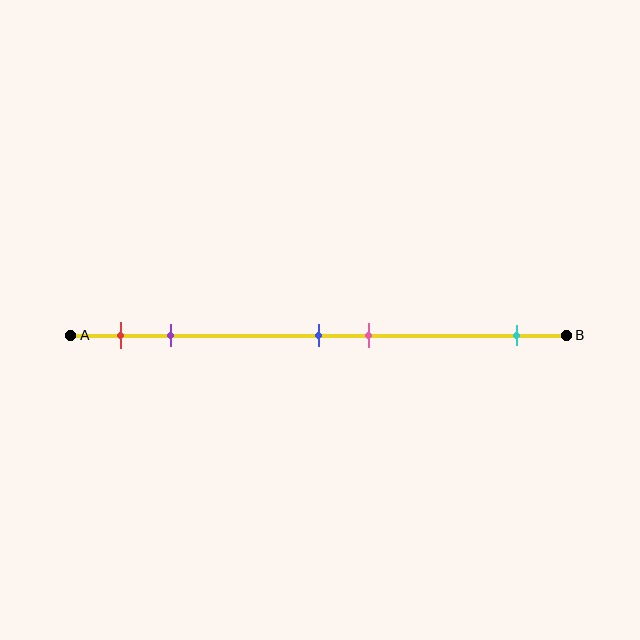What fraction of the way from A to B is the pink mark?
The pink mark is approximately 60% (0.6) of the way from A to B.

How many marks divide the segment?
There are 5 marks dividing the segment.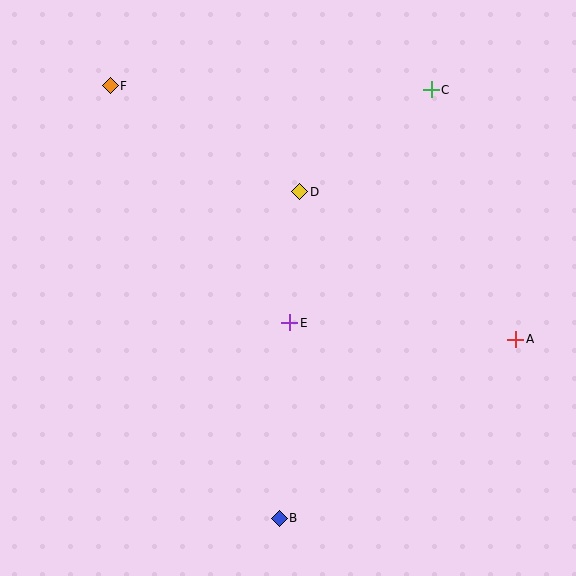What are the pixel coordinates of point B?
Point B is at (279, 518).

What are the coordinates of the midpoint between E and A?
The midpoint between E and A is at (403, 331).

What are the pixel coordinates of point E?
Point E is at (290, 323).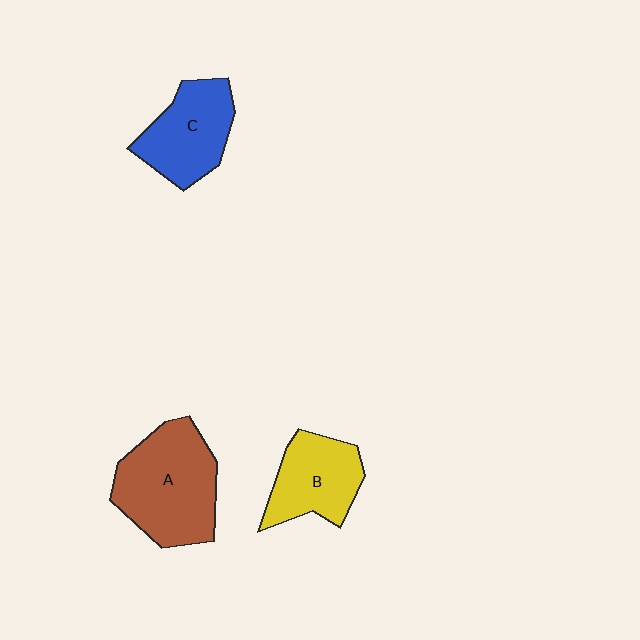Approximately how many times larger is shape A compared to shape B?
Approximately 1.5 times.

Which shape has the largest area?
Shape A (brown).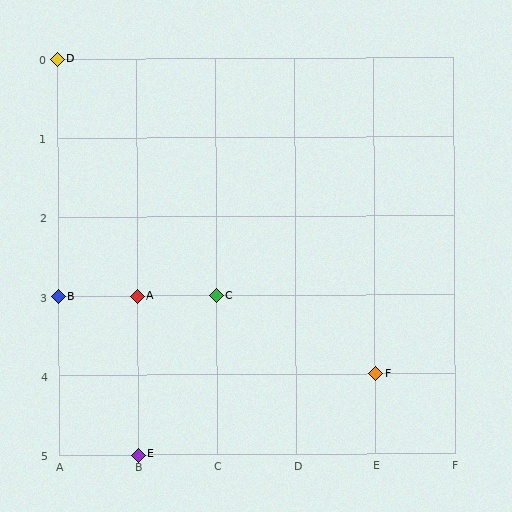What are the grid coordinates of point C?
Point C is at grid coordinates (C, 3).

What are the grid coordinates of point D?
Point D is at grid coordinates (A, 0).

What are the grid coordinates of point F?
Point F is at grid coordinates (E, 4).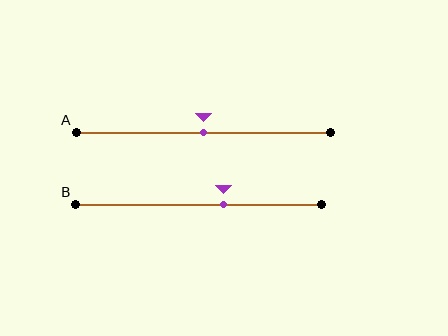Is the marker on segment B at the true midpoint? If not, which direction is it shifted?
No, the marker on segment B is shifted to the right by about 10% of the segment length.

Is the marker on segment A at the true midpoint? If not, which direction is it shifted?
Yes, the marker on segment A is at the true midpoint.